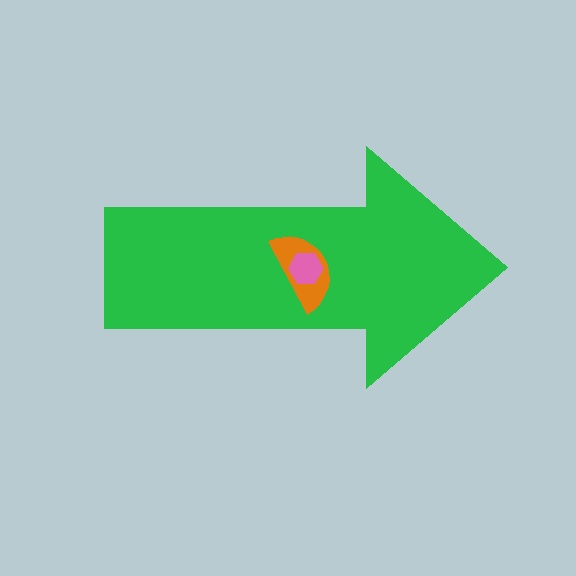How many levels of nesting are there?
3.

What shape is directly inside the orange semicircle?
The pink hexagon.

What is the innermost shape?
The pink hexagon.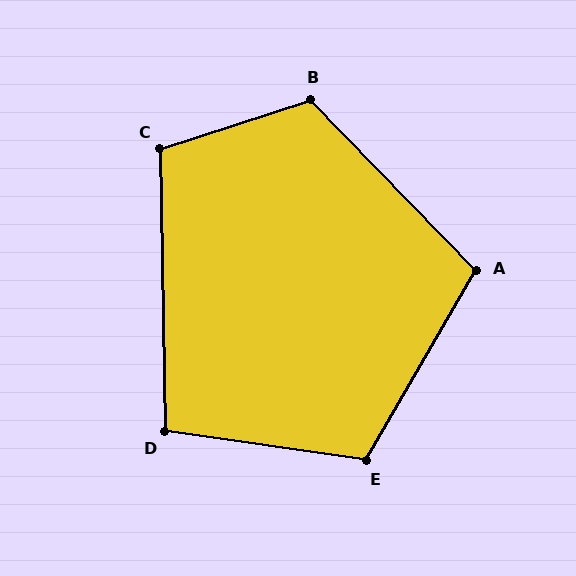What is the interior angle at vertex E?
Approximately 112 degrees (obtuse).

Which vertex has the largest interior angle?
B, at approximately 116 degrees.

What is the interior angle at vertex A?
Approximately 106 degrees (obtuse).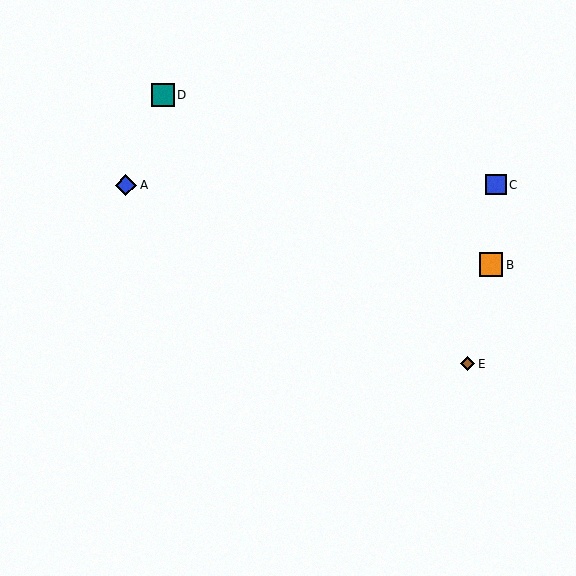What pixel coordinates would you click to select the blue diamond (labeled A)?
Click at (126, 185) to select the blue diamond A.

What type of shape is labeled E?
Shape E is a brown diamond.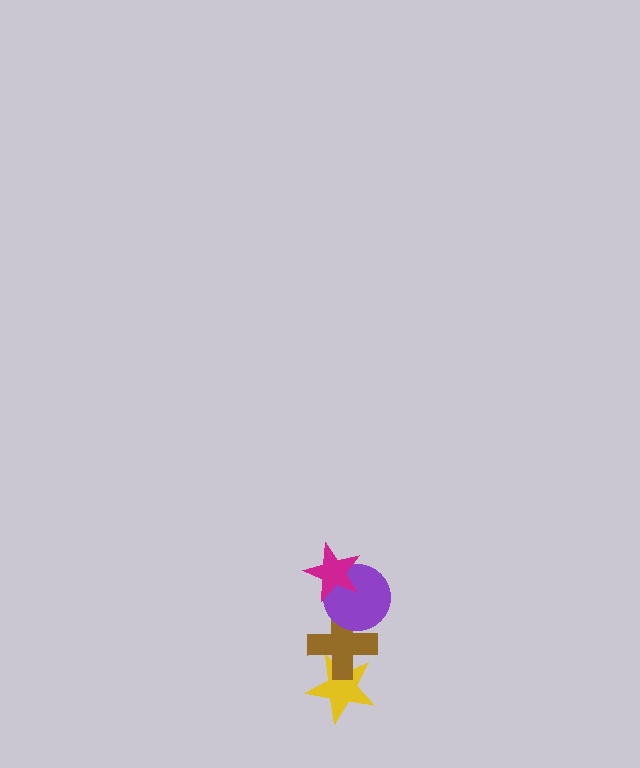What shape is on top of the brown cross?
The purple circle is on top of the brown cross.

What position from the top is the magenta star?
The magenta star is 1st from the top.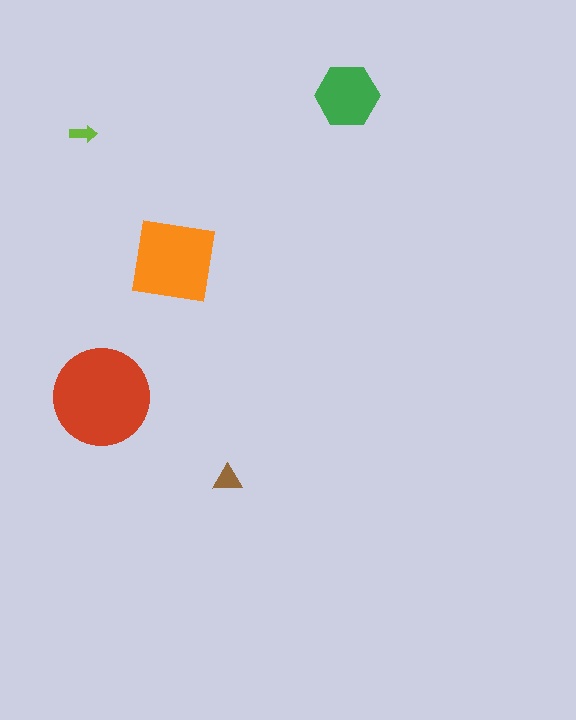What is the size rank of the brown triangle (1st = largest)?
4th.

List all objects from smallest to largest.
The lime arrow, the brown triangle, the green hexagon, the orange square, the red circle.